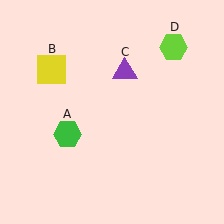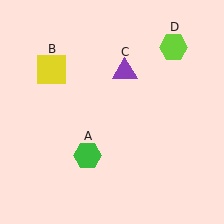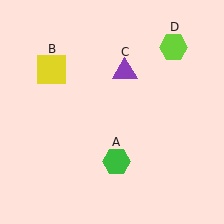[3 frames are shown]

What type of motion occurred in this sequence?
The green hexagon (object A) rotated counterclockwise around the center of the scene.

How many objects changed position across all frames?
1 object changed position: green hexagon (object A).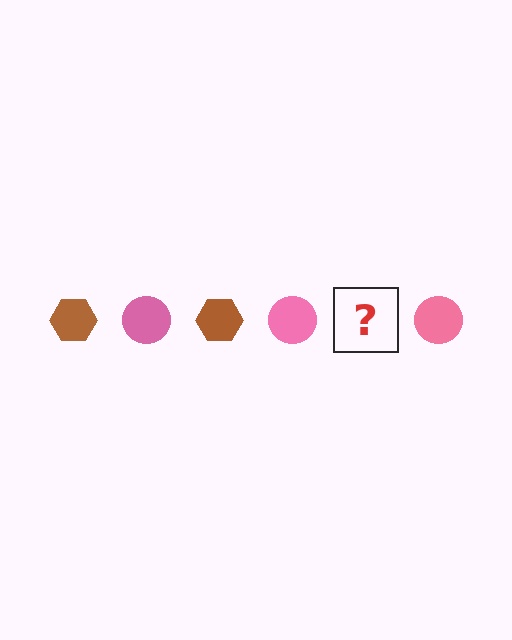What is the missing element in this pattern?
The missing element is a brown hexagon.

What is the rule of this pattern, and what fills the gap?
The rule is that the pattern alternates between brown hexagon and pink circle. The gap should be filled with a brown hexagon.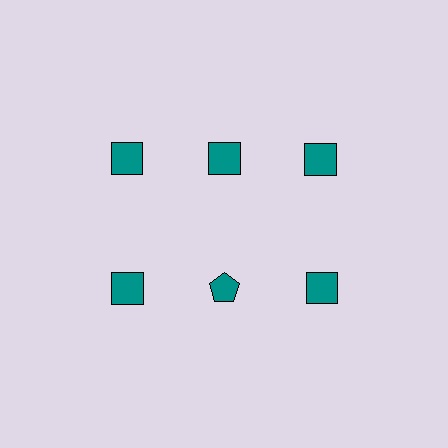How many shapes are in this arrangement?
There are 6 shapes arranged in a grid pattern.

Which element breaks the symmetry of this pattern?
The teal pentagon in the second row, second from left column breaks the symmetry. All other shapes are teal squares.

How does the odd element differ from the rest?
It has a different shape: pentagon instead of square.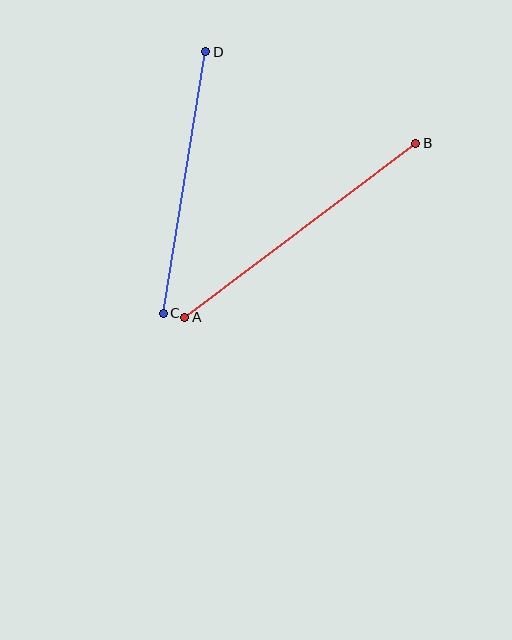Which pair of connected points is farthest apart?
Points A and B are farthest apart.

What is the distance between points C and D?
The distance is approximately 265 pixels.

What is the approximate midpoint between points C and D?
The midpoint is at approximately (185, 182) pixels.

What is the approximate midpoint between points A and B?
The midpoint is at approximately (300, 230) pixels.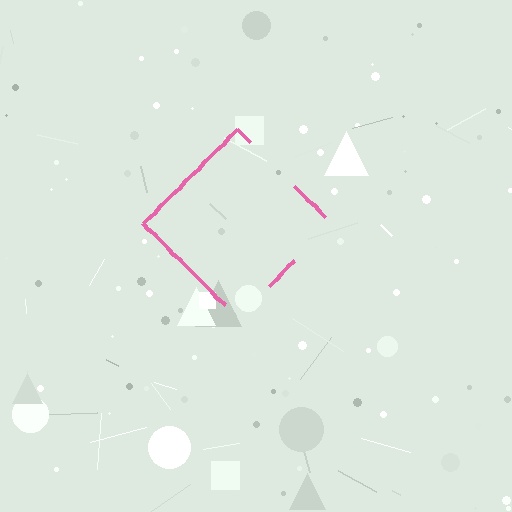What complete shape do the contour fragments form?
The contour fragments form a diamond.